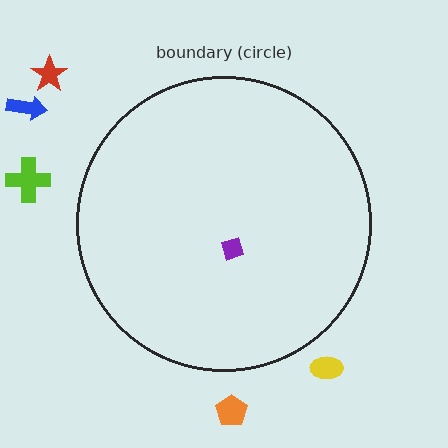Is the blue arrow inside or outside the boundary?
Outside.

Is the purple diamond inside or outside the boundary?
Inside.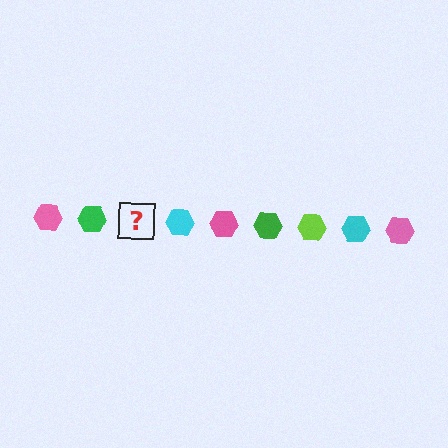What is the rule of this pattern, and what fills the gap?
The rule is that the pattern cycles through pink, green, lime, cyan hexagons. The gap should be filled with a lime hexagon.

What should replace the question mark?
The question mark should be replaced with a lime hexagon.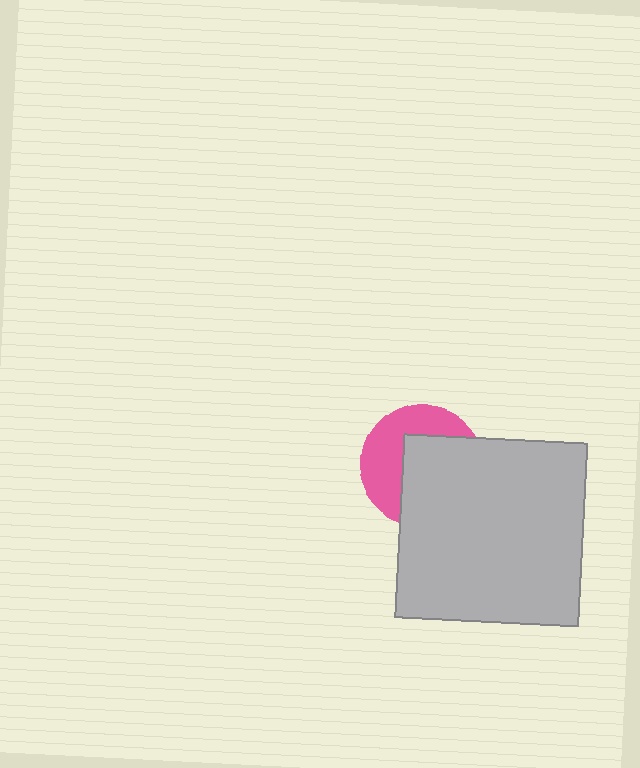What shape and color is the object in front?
The object in front is a light gray square.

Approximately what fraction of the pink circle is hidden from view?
Roughly 56% of the pink circle is hidden behind the light gray square.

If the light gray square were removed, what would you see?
You would see the complete pink circle.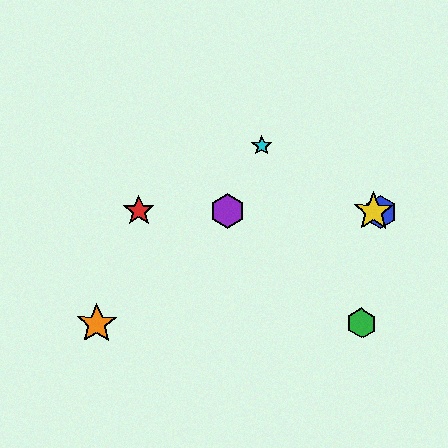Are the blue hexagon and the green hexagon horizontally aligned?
No, the blue hexagon is at y≈211 and the green hexagon is at y≈323.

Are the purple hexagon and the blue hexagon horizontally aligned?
Yes, both are at y≈211.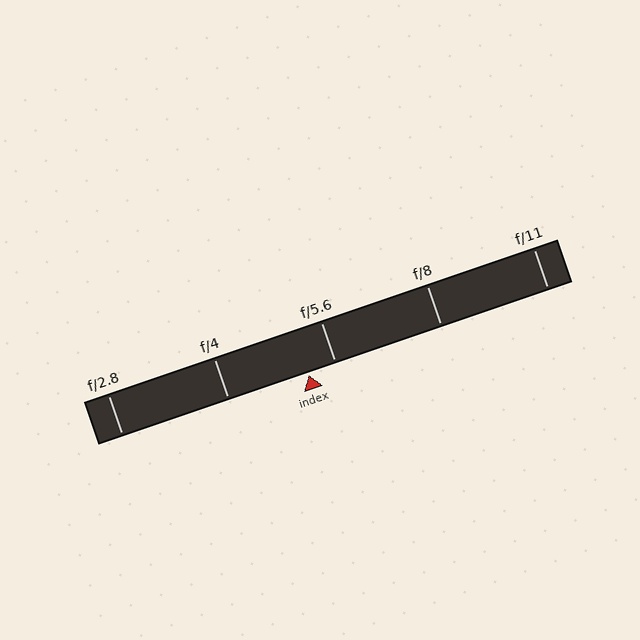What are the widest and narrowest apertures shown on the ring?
The widest aperture shown is f/2.8 and the narrowest is f/11.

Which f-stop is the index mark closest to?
The index mark is closest to f/5.6.